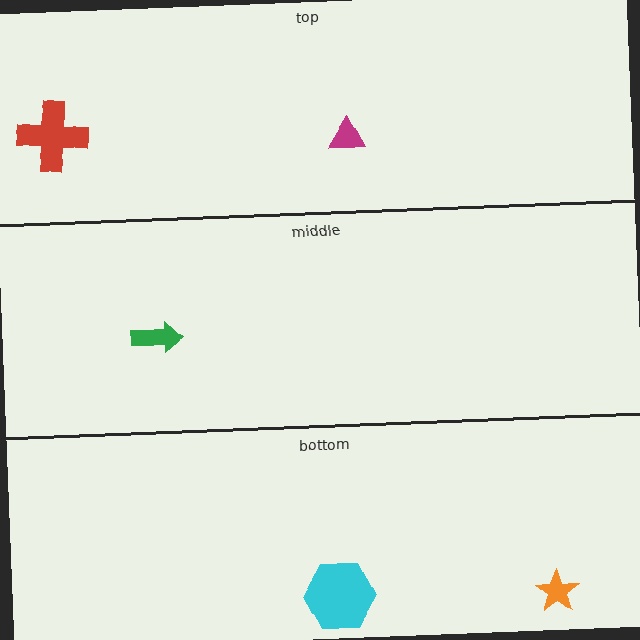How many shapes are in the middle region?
1.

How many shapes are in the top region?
2.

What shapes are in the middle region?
The green arrow.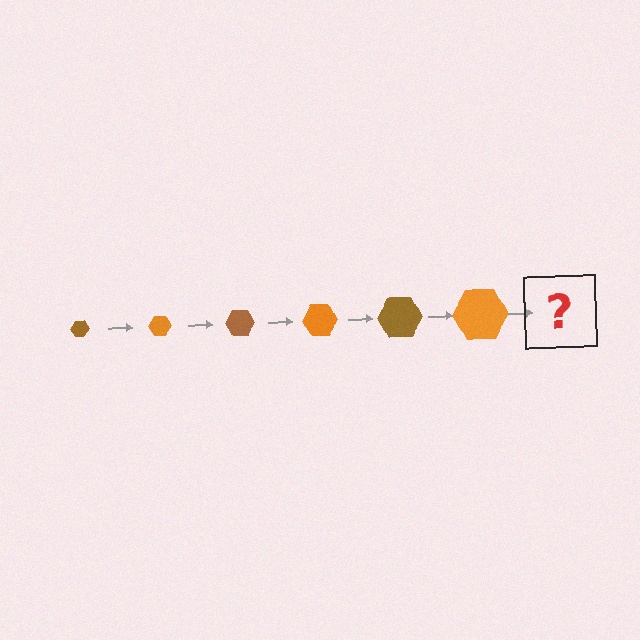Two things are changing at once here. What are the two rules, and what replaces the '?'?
The two rules are that the hexagon grows larger each step and the color cycles through brown and orange. The '?' should be a brown hexagon, larger than the previous one.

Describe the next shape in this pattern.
It should be a brown hexagon, larger than the previous one.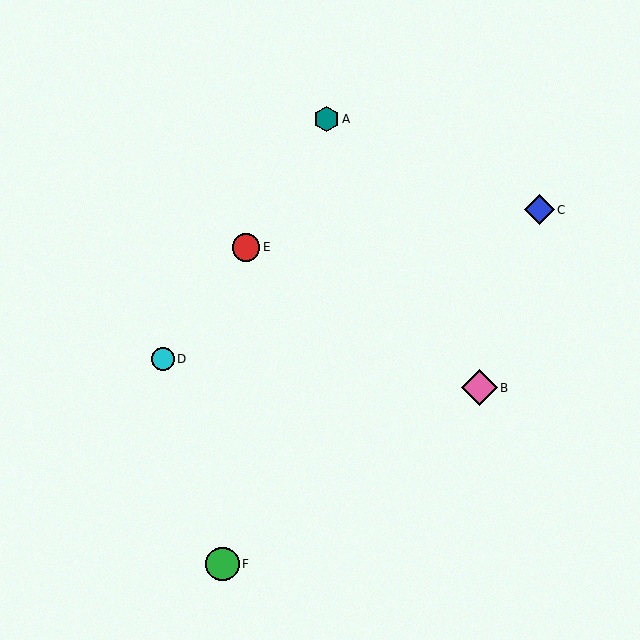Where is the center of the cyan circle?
The center of the cyan circle is at (163, 359).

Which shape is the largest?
The pink diamond (labeled B) is the largest.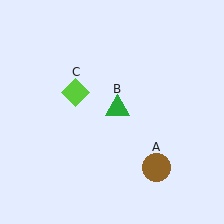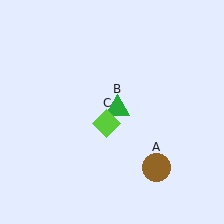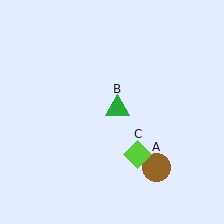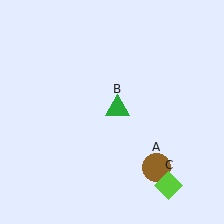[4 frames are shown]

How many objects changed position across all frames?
1 object changed position: lime diamond (object C).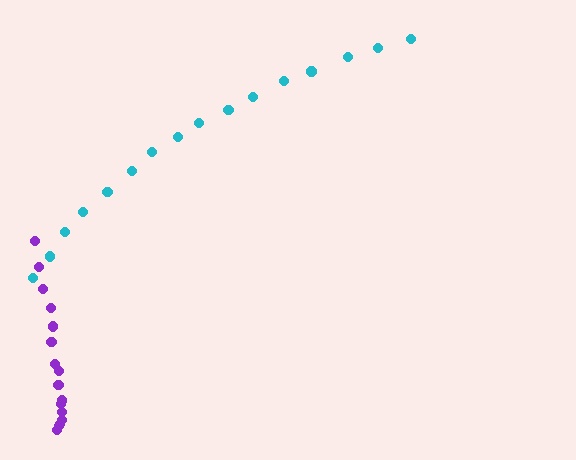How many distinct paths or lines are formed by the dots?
There are 2 distinct paths.